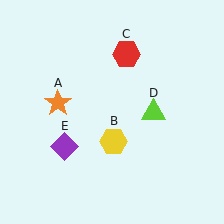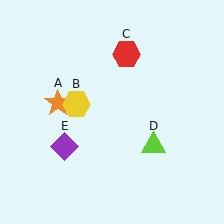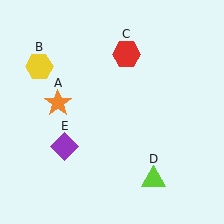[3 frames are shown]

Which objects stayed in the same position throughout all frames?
Orange star (object A) and red hexagon (object C) and purple diamond (object E) remained stationary.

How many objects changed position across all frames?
2 objects changed position: yellow hexagon (object B), lime triangle (object D).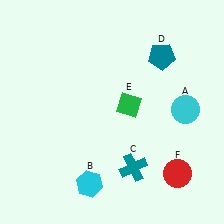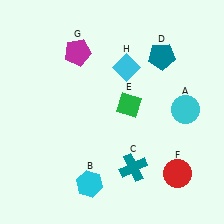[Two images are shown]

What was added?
A magenta pentagon (G), a cyan diamond (H) were added in Image 2.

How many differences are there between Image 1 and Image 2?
There are 2 differences between the two images.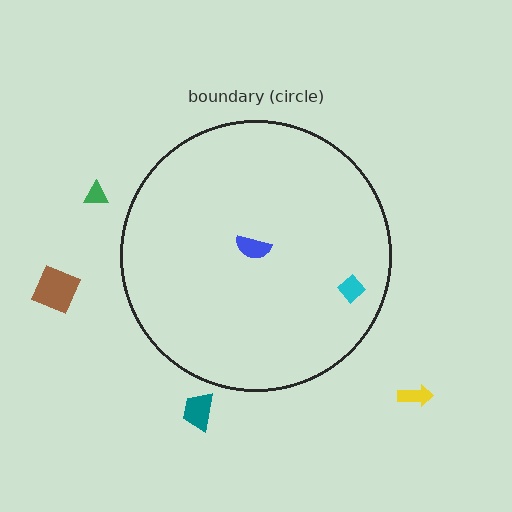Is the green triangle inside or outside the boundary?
Outside.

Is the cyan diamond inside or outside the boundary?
Inside.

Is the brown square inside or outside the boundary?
Outside.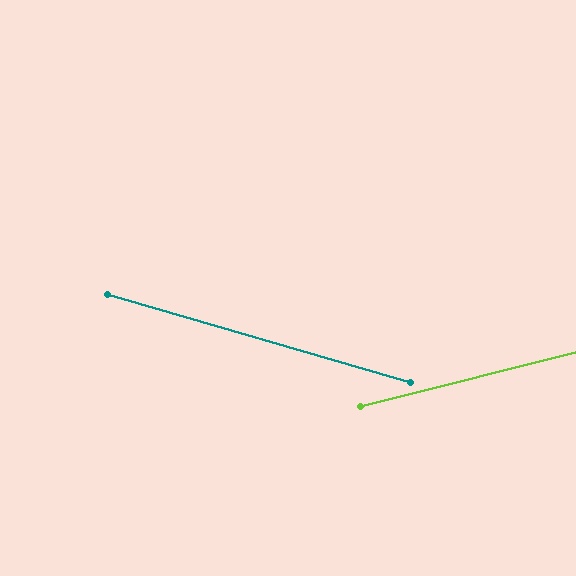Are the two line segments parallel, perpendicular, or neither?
Neither parallel nor perpendicular — they differ by about 30°.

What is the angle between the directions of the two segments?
Approximately 30 degrees.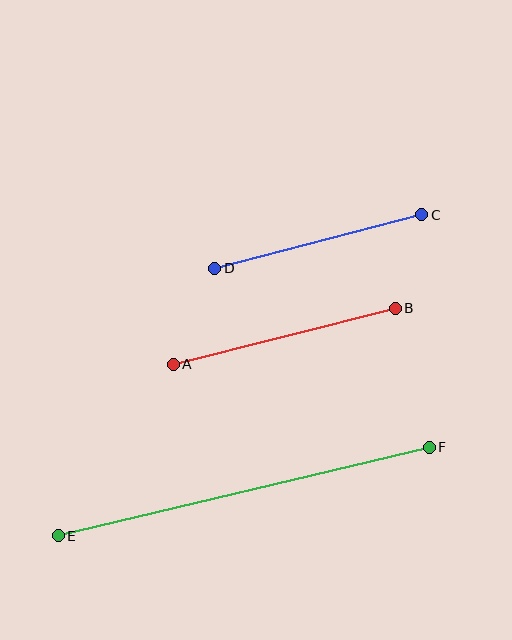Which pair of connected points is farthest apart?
Points E and F are farthest apart.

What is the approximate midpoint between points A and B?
The midpoint is at approximately (284, 336) pixels.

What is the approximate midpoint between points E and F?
The midpoint is at approximately (244, 491) pixels.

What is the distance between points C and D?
The distance is approximately 213 pixels.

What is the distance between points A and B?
The distance is approximately 229 pixels.